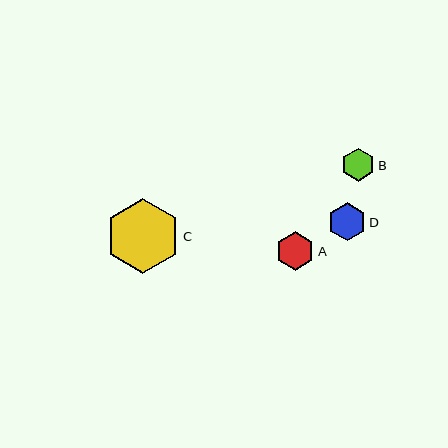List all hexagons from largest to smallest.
From largest to smallest: C, A, D, B.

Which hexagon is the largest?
Hexagon C is the largest with a size of approximately 75 pixels.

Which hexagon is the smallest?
Hexagon B is the smallest with a size of approximately 33 pixels.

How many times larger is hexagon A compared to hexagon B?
Hexagon A is approximately 1.2 times the size of hexagon B.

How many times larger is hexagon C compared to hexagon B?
Hexagon C is approximately 2.3 times the size of hexagon B.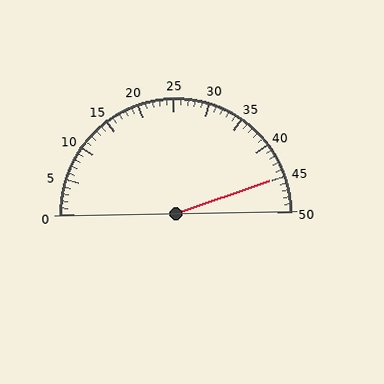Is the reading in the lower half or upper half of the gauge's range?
The reading is in the upper half of the range (0 to 50).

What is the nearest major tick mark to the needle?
The nearest major tick mark is 45.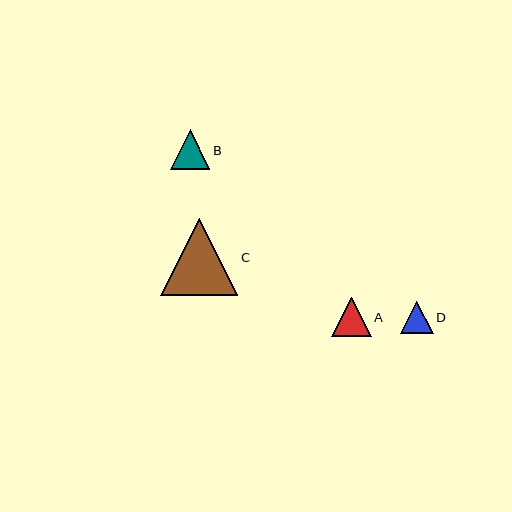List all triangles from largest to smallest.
From largest to smallest: C, B, A, D.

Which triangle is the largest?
Triangle C is the largest with a size of approximately 77 pixels.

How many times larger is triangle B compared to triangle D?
Triangle B is approximately 1.2 times the size of triangle D.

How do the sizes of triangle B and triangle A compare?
Triangle B and triangle A are approximately the same size.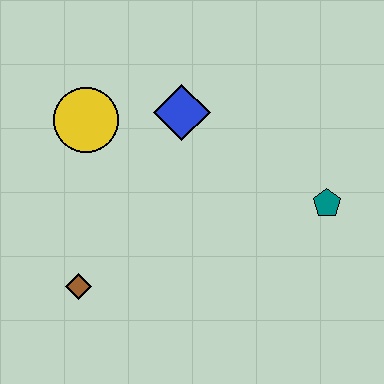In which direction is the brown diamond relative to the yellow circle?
The brown diamond is below the yellow circle.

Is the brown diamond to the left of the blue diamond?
Yes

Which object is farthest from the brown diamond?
The teal pentagon is farthest from the brown diamond.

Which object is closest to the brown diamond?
The yellow circle is closest to the brown diamond.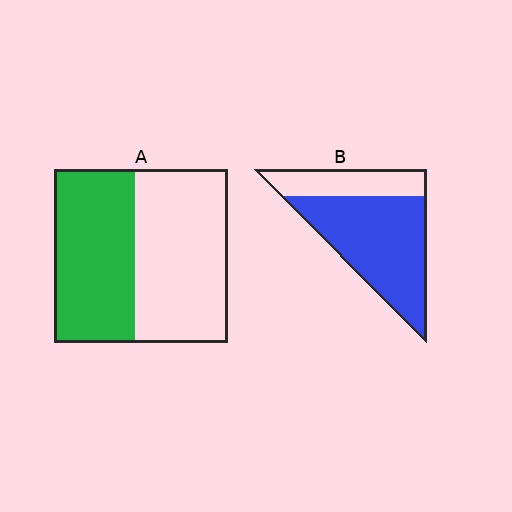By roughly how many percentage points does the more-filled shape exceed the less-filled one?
By roughly 25 percentage points (B over A).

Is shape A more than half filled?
Roughly half.